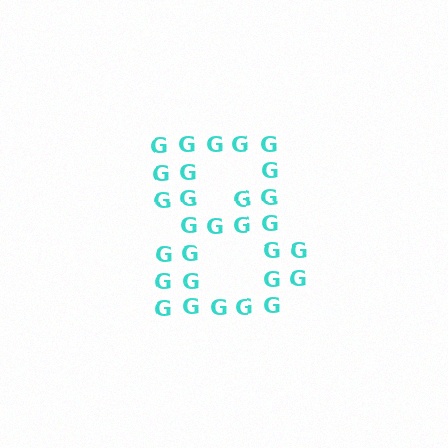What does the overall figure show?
The overall figure shows the digit 8.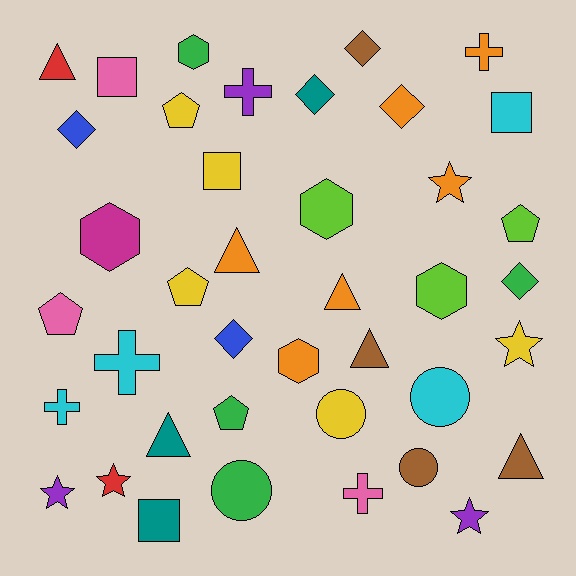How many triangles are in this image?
There are 6 triangles.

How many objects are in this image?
There are 40 objects.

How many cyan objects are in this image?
There are 4 cyan objects.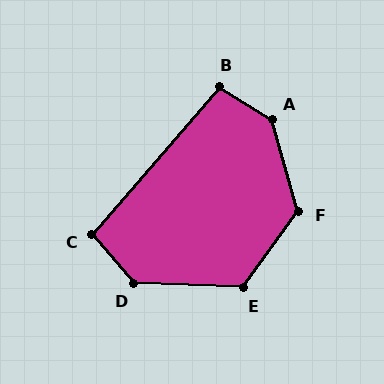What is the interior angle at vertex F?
Approximately 128 degrees (obtuse).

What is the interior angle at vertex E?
Approximately 124 degrees (obtuse).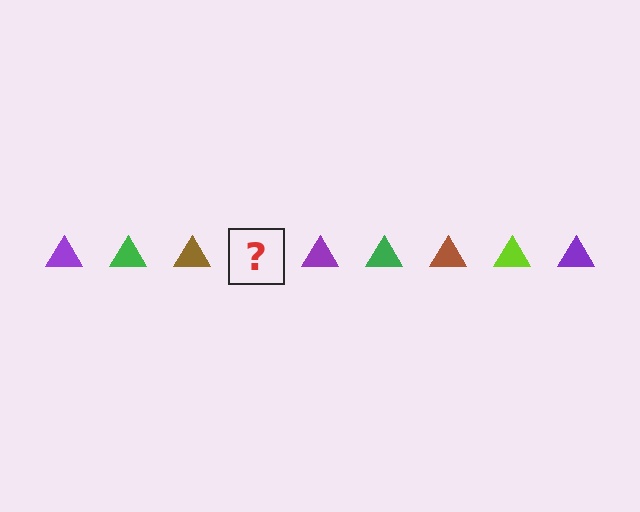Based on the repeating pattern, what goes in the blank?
The blank should be a lime triangle.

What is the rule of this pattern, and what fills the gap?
The rule is that the pattern cycles through purple, green, brown, lime triangles. The gap should be filled with a lime triangle.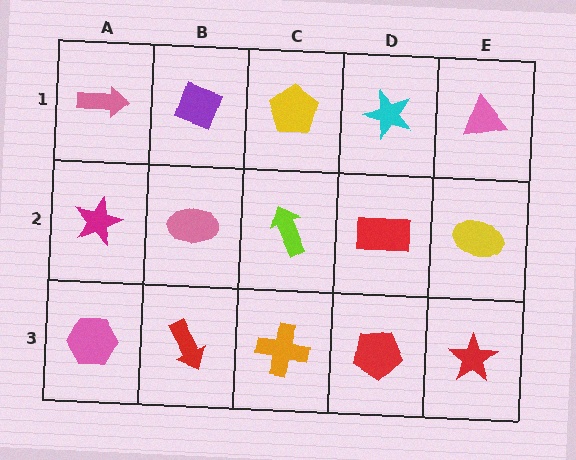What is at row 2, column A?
A magenta star.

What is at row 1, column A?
A pink arrow.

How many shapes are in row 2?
5 shapes.